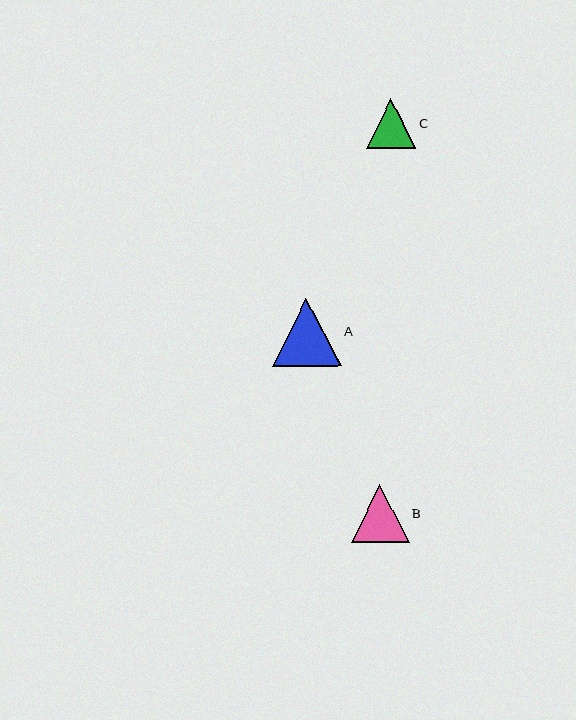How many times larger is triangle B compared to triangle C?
Triangle B is approximately 1.2 times the size of triangle C.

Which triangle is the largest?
Triangle A is the largest with a size of approximately 68 pixels.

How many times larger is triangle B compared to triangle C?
Triangle B is approximately 1.2 times the size of triangle C.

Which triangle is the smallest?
Triangle C is the smallest with a size of approximately 49 pixels.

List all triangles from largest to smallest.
From largest to smallest: A, B, C.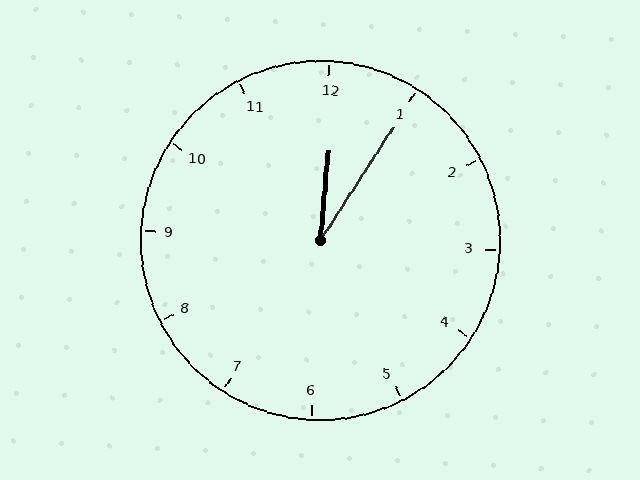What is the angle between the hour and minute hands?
Approximately 28 degrees.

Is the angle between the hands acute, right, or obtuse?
It is acute.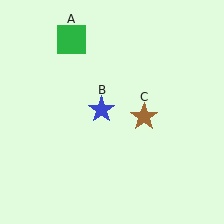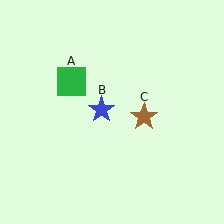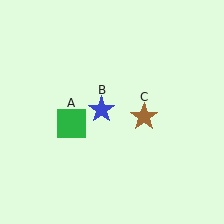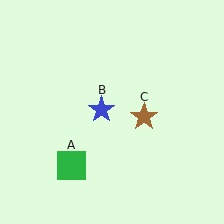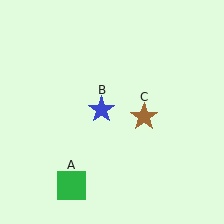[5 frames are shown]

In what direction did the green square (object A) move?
The green square (object A) moved down.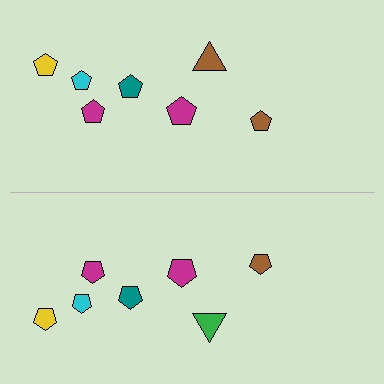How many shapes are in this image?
There are 14 shapes in this image.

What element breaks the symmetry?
The green triangle on the bottom side breaks the symmetry — its mirror counterpart is brown.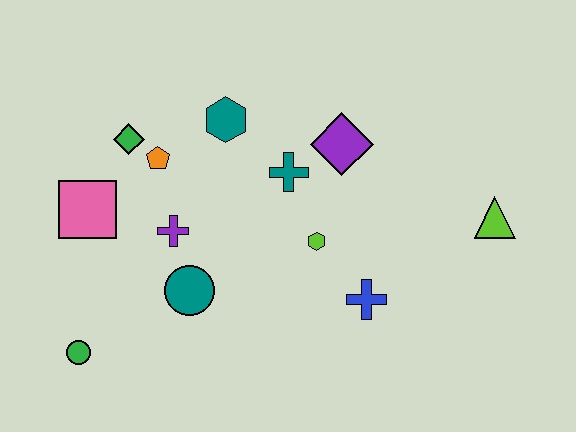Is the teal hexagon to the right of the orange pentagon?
Yes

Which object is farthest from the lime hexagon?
The green circle is farthest from the lime hexagon.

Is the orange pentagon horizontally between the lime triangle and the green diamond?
Yes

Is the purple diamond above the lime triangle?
Yes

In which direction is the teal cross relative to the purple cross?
The teal cross is to the right of the purple cross.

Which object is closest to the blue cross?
The lime hexagon is closest to the blue cross.